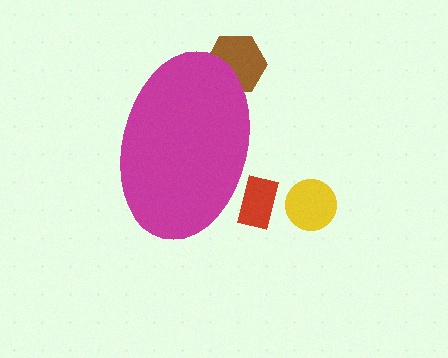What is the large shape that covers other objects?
A magenta ellipse.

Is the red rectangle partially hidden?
Yes, the red rectangle is partially hidden behind the magenta ellipse.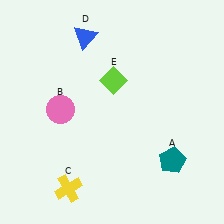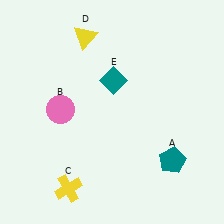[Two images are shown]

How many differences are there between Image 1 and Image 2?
There are 2 differences between the two images.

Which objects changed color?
D changed from blue to yellow. E changed from lime to teal.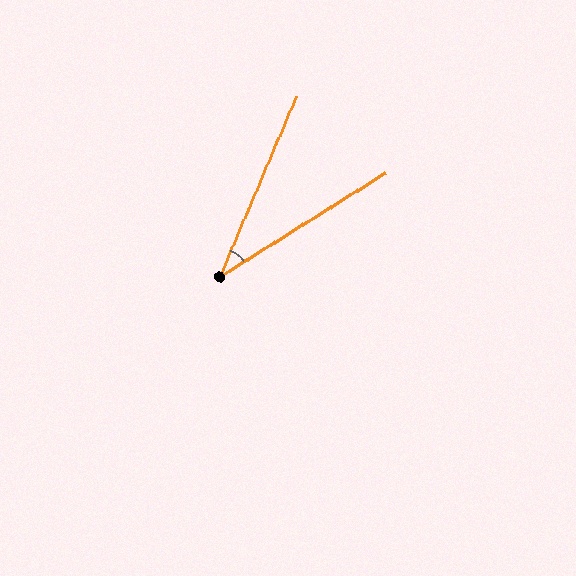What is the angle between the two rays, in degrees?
Approximately 35 degrees.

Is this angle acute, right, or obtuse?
It is acute.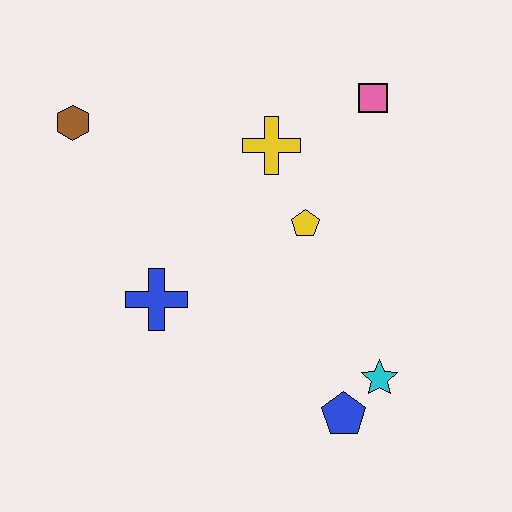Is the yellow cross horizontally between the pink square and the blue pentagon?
No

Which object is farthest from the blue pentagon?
The brown hexagon is farthest from the blue pentagon.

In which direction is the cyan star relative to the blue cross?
The cyan star is to the right of the blue cross.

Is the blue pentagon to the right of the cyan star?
No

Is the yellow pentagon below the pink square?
Yes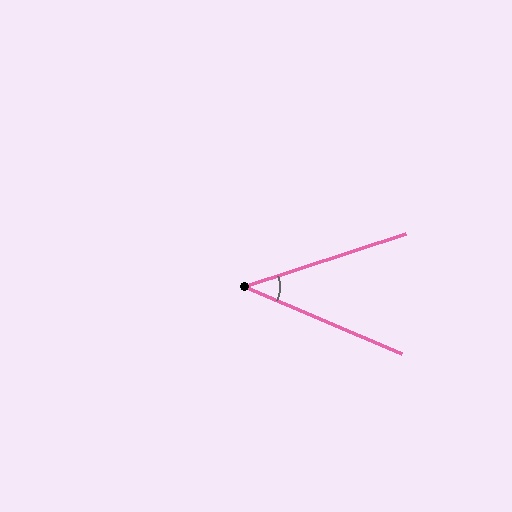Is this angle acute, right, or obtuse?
It is acute.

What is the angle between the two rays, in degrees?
Approximately 41 degrees.